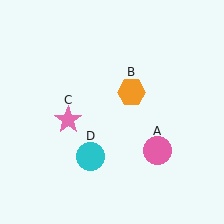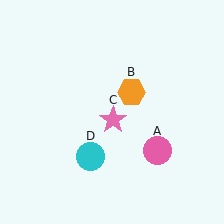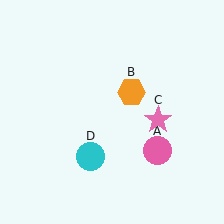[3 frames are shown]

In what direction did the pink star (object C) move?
The pink star (object C) moved right.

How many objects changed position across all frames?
1 object changed position: pink star (object C).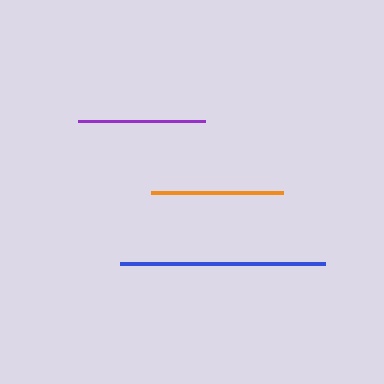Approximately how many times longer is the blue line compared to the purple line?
The blue line is approximately 1.6 times the length of the purple line.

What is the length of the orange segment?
The orange segment is approximately 133 pixels long.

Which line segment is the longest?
The blue line is the longest at approximately 206 pixels.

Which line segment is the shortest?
The purple line is the shortest at approximately 127 pixels.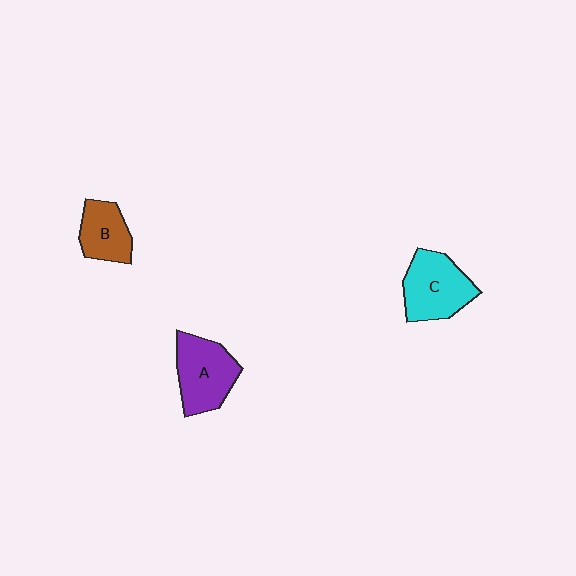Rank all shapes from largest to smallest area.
From largest to smallest: C (cyan), A (purple), B (brown).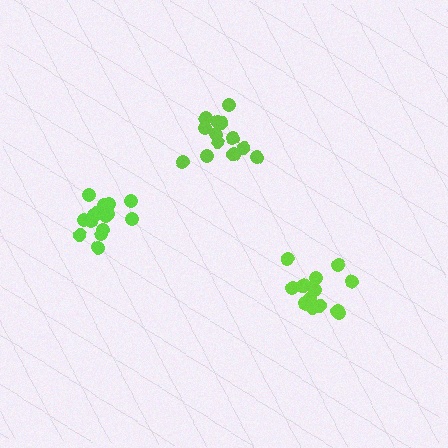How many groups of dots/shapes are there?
There are 3 groups.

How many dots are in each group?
Group 1: 14 dots, Group 2: 15 dots, Group 3: 14 dots (43 total).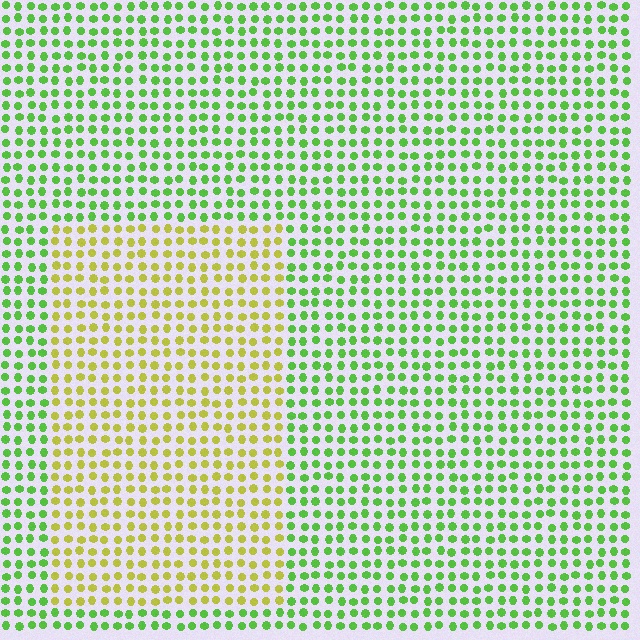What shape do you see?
I see a rectangle.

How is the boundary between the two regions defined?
The boundary is defined purely by a slight shift in hue (about 45 degrees). Spacing, size, and orientation are identical on both sides.